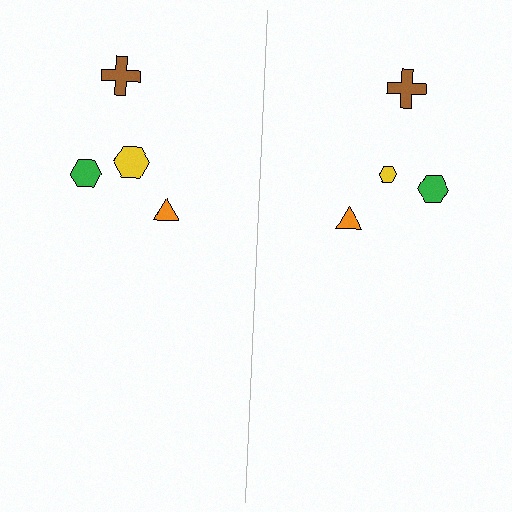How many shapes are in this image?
There are 8 shapes in this image.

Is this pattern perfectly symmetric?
No, the pattern is not perfectly symmetric. The yellow hexagon on the right side has a different size than its mirror counterpart.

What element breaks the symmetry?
The yellow hexagon on the right side has a different size than its mirror counterpart.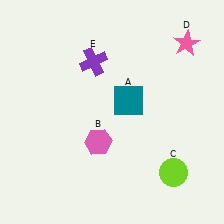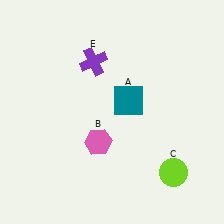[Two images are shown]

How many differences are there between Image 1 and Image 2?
There is 1 difference between the two images.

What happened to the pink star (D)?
The pink star (D) was removed in Image 2. It was in the top-right area of Image 1.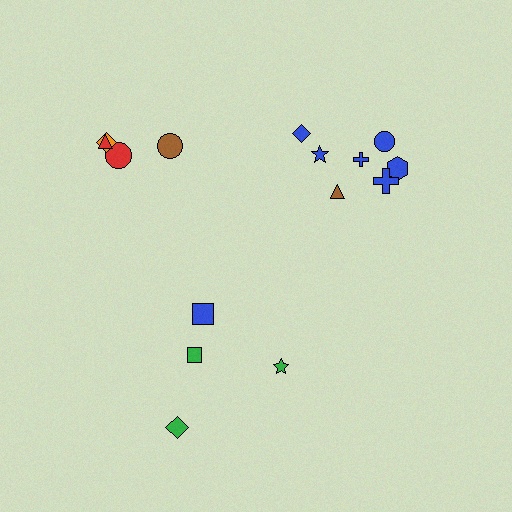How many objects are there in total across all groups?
There are 15 objects.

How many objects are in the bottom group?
There are 4 objects.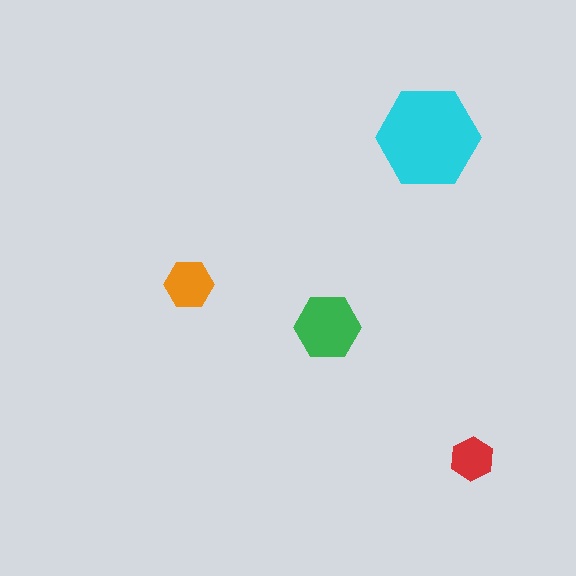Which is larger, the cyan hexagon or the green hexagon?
The cyan one.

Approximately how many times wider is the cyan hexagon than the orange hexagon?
About 2 times wider.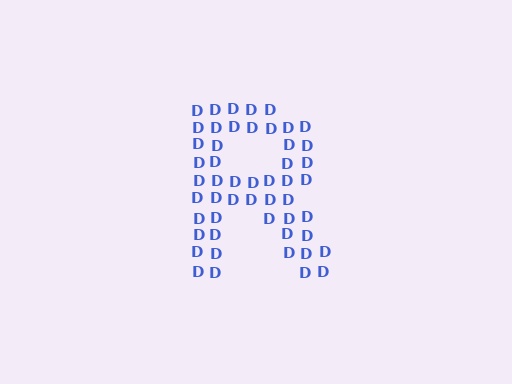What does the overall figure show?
The overall figure shows the letter R.